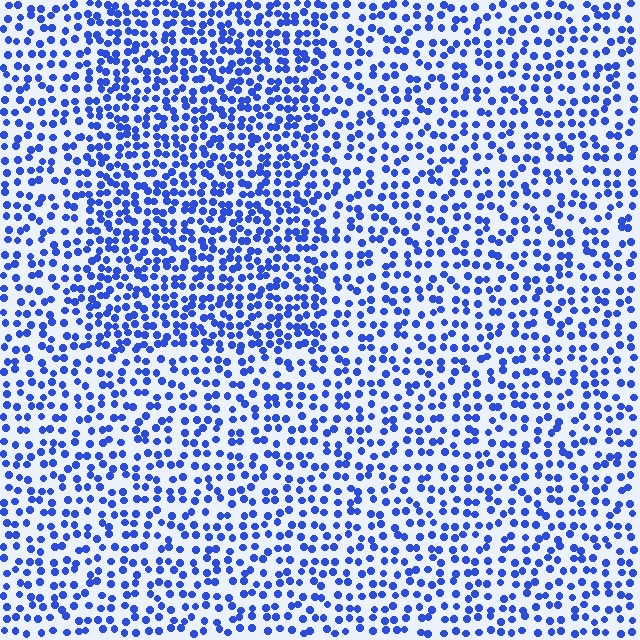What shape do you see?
I see a rectangle.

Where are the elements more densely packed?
The elements are more densely packed inside the rectangle boundary.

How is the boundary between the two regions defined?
The boundary is defined by a change in element density (approximately 1.6x ratio). All elements are the same color, size, and shape.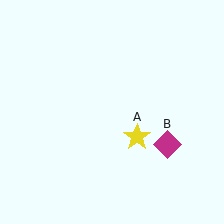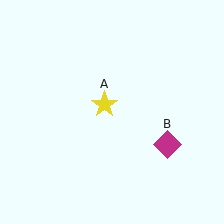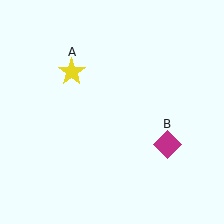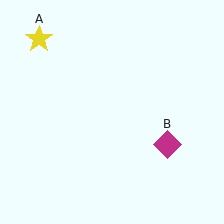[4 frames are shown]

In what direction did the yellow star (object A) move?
The yellow star (object A) moved up and to the left.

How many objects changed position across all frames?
1 object changed position: yellow star (object A).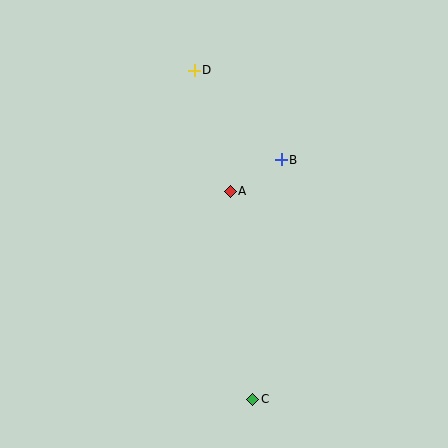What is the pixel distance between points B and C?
The distance between B and C is 241 pixels.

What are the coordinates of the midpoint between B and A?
The midpoint between B and A is at (256, 176).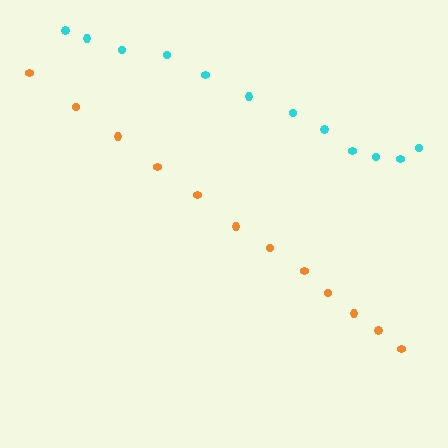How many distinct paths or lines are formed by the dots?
There are 2 distinct paths.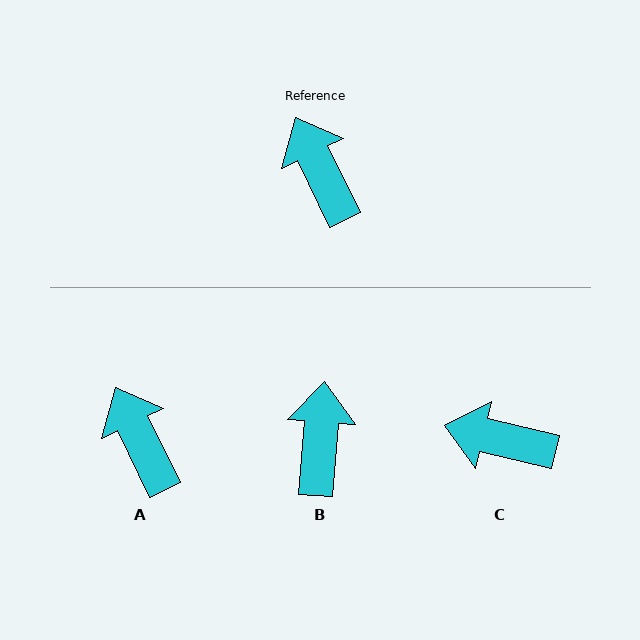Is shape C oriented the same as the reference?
No, it is off by about 51 degrees.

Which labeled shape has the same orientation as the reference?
A.